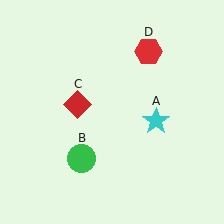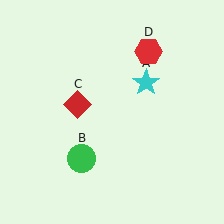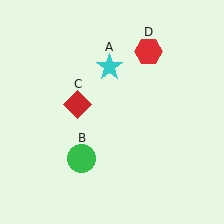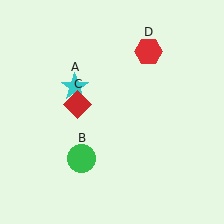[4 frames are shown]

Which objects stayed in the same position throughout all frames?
Green circle (object B) and red diamond (object C) and red hexagon (object D) remained stationary.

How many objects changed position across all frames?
1 object changed position: cyan star (object A).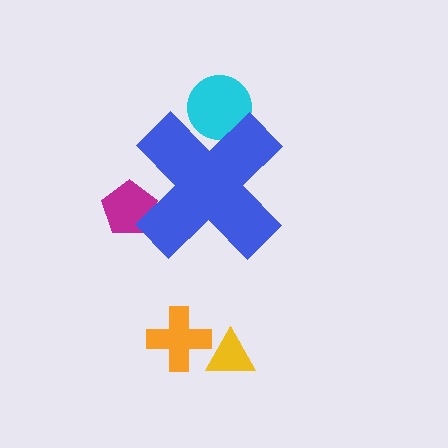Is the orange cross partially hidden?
No, the orange cross is fully visible.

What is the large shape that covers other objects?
A blue cross.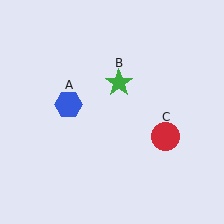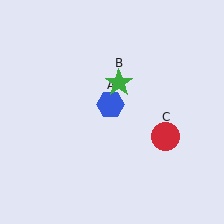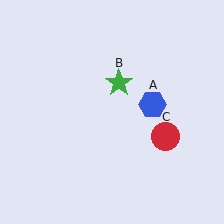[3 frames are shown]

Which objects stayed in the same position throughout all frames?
Green star (object B) and red circle (object C) remained stationary.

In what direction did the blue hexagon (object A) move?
The blue hexagon (object A) moved right.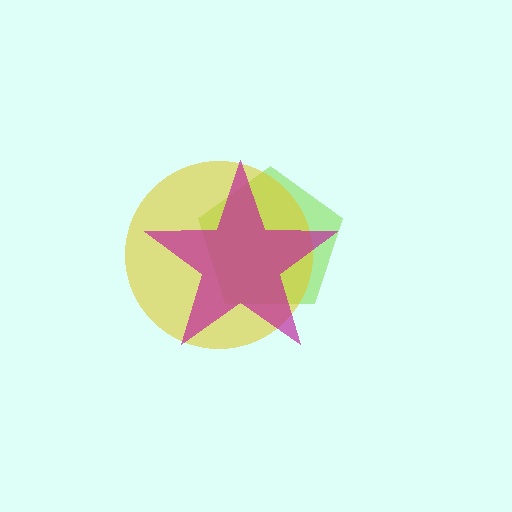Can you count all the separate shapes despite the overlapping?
Yes, there are 3 separate shapes.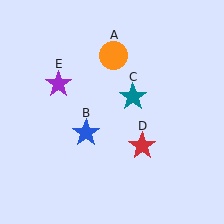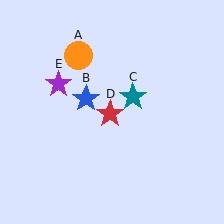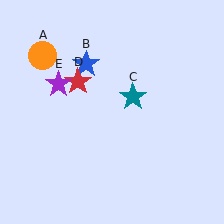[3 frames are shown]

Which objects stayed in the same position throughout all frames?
Teal star (object C) and purple star (object E) remained stationary.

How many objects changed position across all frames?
3 objects changed position: orange circle (object A), blue star (object B), red star (object D).